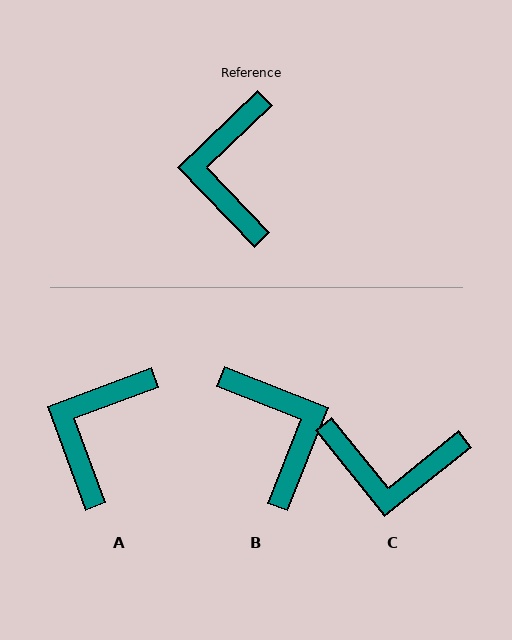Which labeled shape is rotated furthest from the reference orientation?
B, about 156 degrees away.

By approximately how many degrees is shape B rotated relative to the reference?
Approximately 156 degrees clockwise.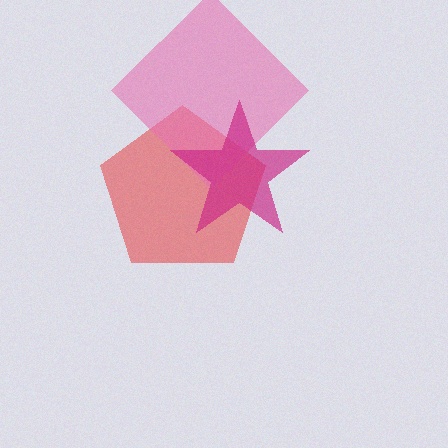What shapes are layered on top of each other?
The layered shapes are: a red pentagon, a pink diamond, a magenta star.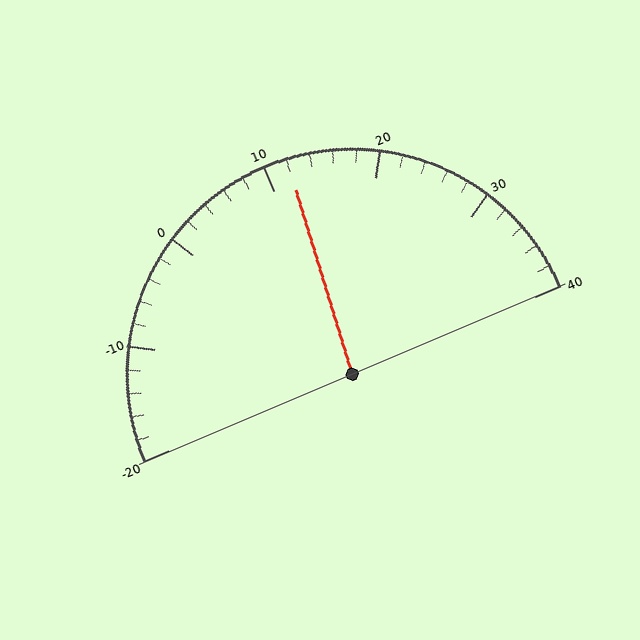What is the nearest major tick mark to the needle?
The nearest major tick mark is 10.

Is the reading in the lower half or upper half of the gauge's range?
The reading is in the upper half of the range (-20 to 40).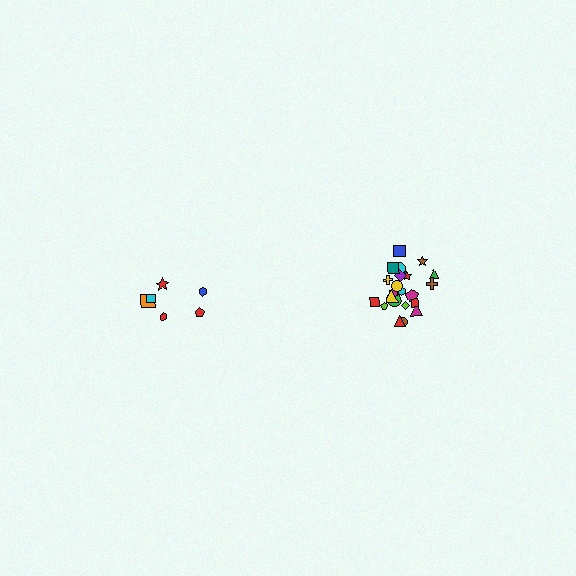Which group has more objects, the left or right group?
The right group.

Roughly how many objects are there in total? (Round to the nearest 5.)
Roughly 30 objects in total.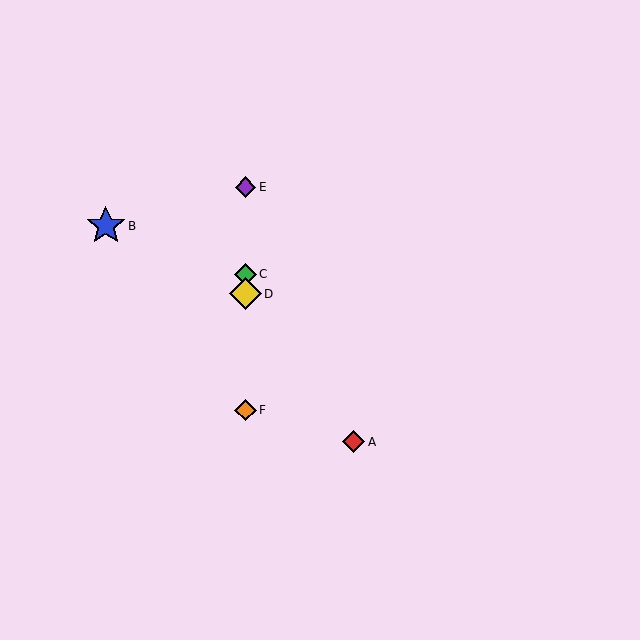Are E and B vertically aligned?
No, E is at x≈246 and B is at x≈106.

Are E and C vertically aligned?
Yes, both are at x≈246.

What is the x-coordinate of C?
Object C is at x≈245.